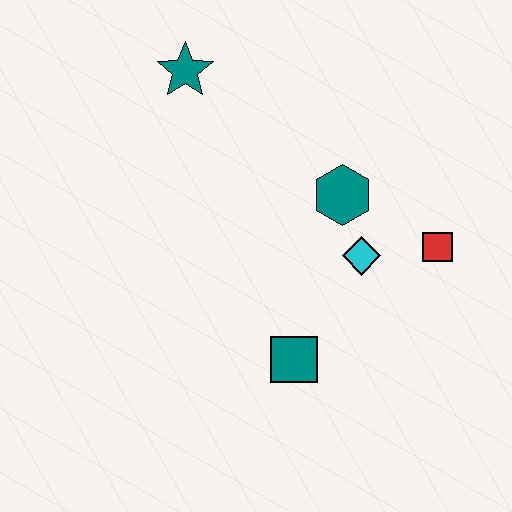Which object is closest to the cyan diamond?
The teal hexagon is closest to the cyan diamond.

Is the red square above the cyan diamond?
Yes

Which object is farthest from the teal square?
The teal star is farthest from the teal square.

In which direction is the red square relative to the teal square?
The red square is to the right of the teal square.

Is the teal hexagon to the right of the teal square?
Yes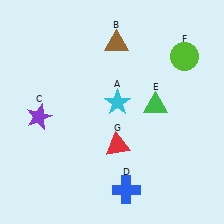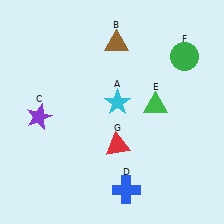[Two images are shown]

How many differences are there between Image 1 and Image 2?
There is 1 difference between the two images.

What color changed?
The circle (F) changed from lime in Image 1 to green in Image 2.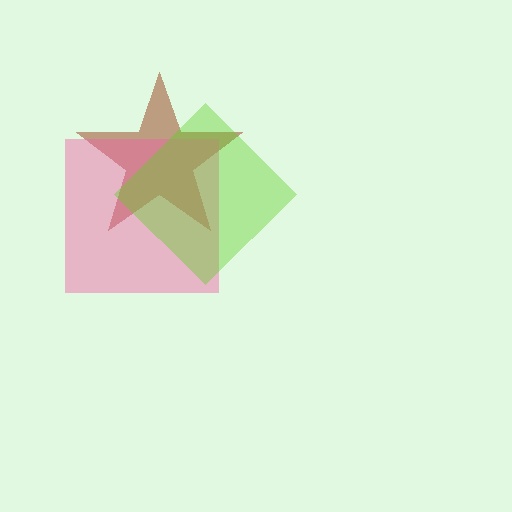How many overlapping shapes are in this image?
There are 3 overlapping shapes in the image.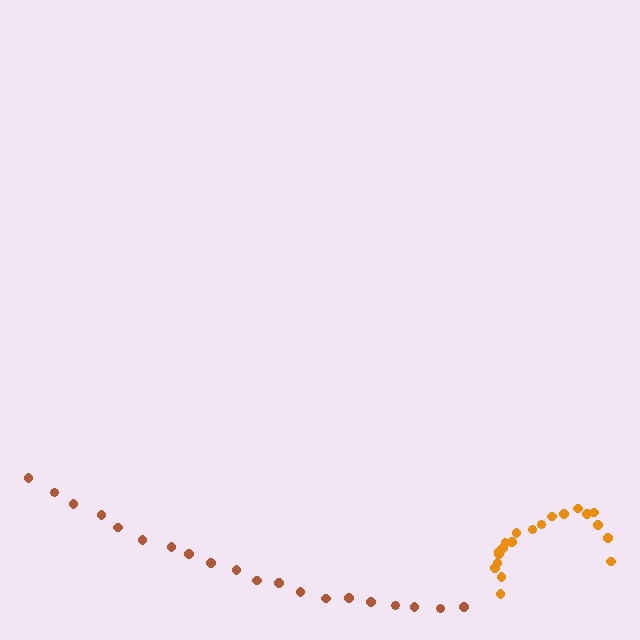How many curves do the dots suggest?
There are 2 distinct paths.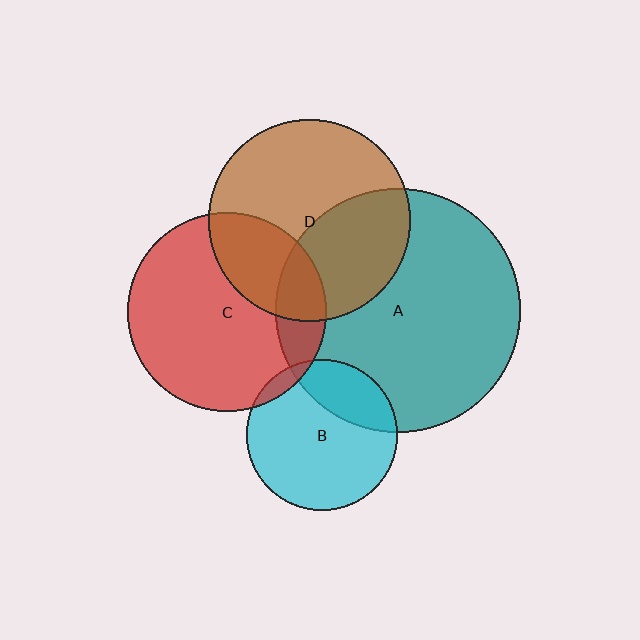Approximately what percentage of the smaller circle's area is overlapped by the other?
Approximately 5%.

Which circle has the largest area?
Circle A (teal).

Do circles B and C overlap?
Yes.